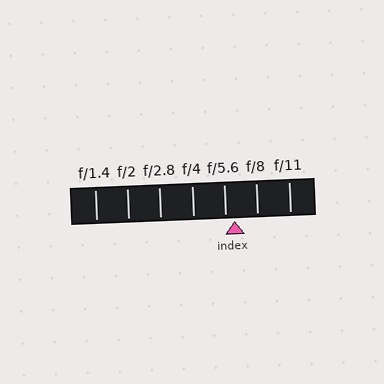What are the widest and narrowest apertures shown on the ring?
The widest aperture shown is f/1.4 and the narrowest is f/11.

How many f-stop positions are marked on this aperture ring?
There are 7 f-stop positions marked.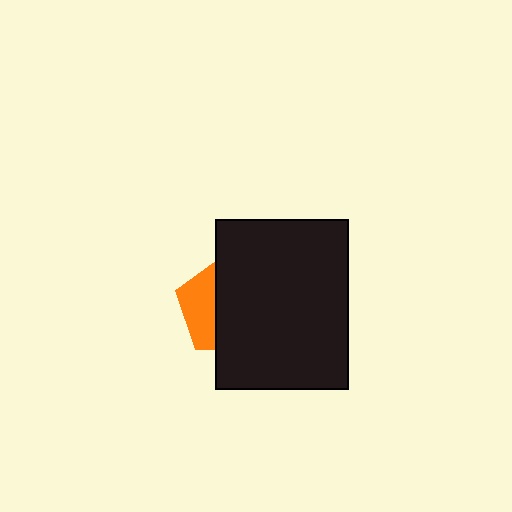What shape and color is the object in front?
The object in front is a black rectangle.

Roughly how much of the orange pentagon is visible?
A small part of it is visible (roughly 35%).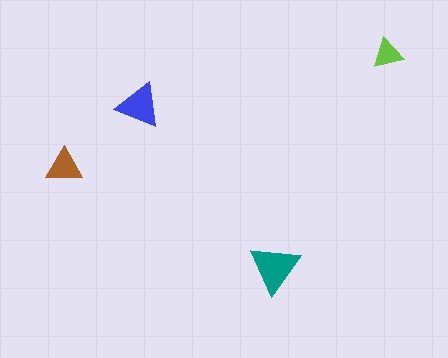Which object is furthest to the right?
The lime triangle is rightmost.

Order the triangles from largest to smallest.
the teal one, the blue one, the brown one, the lime one.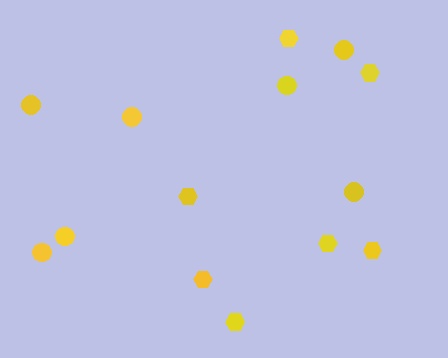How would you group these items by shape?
There are 2 groups: one group of circles (7) and one group of hexagons (7).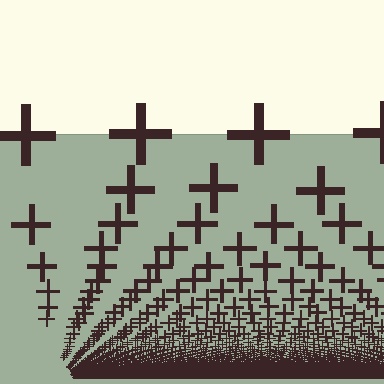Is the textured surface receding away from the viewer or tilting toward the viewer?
The surface appears to tilt toward the viewer. Texture elements get larger and sparser toward the top.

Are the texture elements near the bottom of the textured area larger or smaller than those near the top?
Smaller. The gradient is inverted — elements near the bottom are smaller and denser.